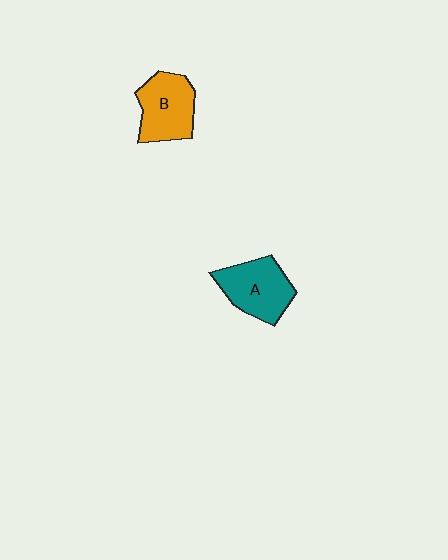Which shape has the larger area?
Shape A (teal).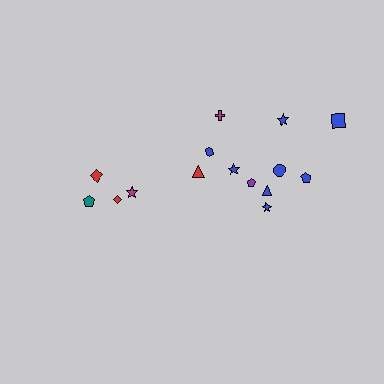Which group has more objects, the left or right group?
The right group.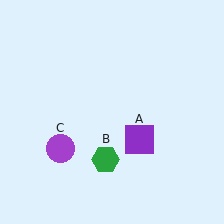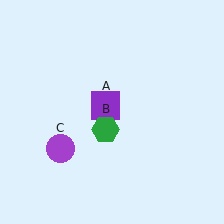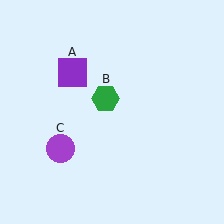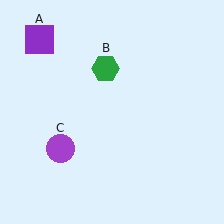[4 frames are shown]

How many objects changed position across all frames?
2 objects changed position: purple square (object A), green hexagon (object B).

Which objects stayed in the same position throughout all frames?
Purple circle (object C) remained stationary.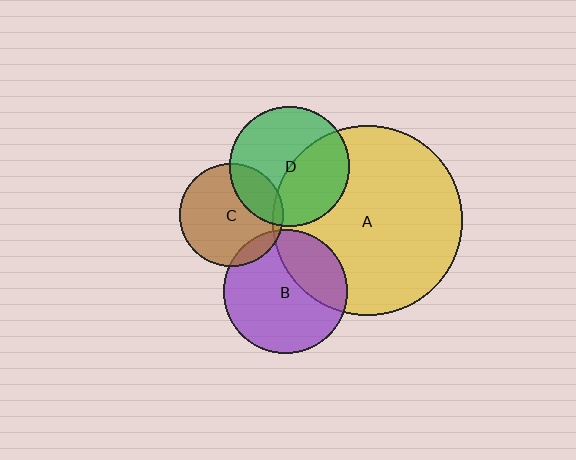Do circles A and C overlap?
Yes.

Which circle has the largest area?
Circle A (yellow).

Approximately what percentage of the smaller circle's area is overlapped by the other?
Approximately 5%.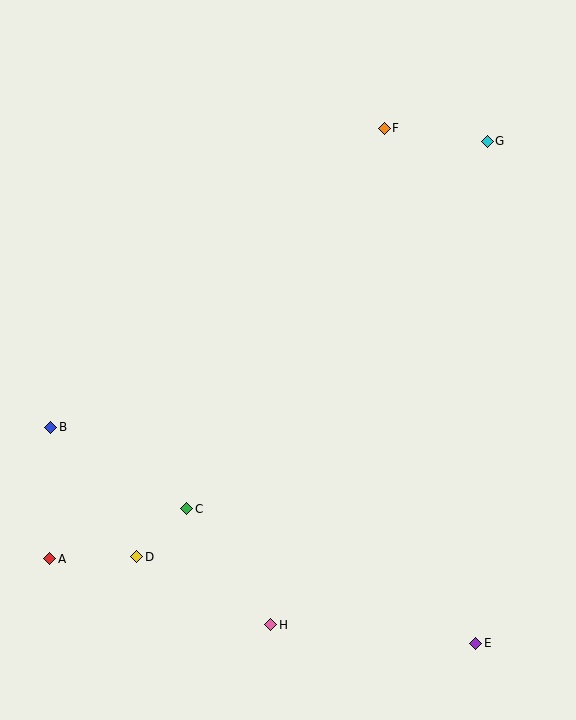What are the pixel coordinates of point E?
Point E is at (476, 643).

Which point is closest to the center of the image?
Point C at (187, 509) is closest to the center.